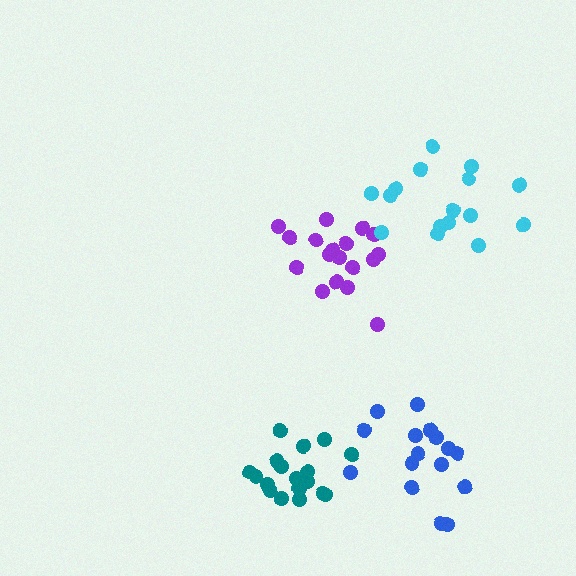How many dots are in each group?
Group 1: 18 dots, Group 2: 18 dots, Group 3: 16 dots, Group 4: 16 dots (68 total).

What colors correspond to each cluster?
The clusters are colored: purple, teal, blue, cyan.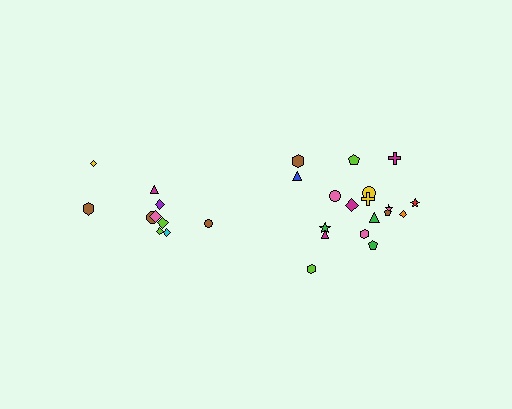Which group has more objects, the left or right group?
The right group.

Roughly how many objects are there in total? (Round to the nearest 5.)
Roughly 30 objects in total.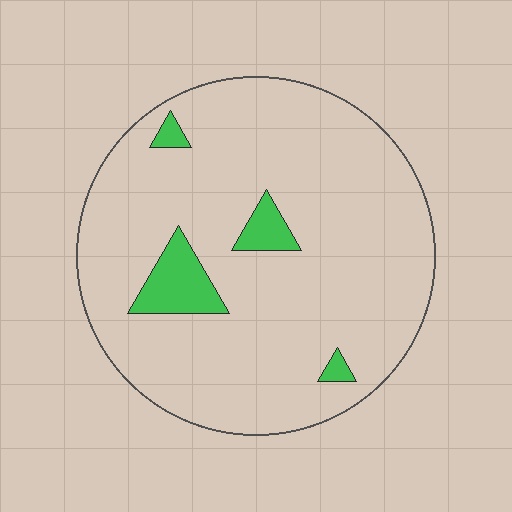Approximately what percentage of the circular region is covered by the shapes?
Approximately 10%.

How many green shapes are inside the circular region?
4.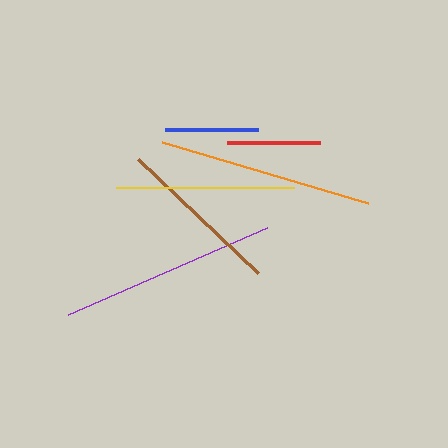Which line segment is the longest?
The purple line is the longest at approximately 218 pixels.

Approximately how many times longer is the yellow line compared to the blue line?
The yellow line is approximately 1.9 times the length of the blue line.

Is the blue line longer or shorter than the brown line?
The brown line is longer than the blue line.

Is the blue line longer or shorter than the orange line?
The orange line is longer than the blue line.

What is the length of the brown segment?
The brown segment is approximately 165 pixels long.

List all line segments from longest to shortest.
From longest to shortest: purple, orange, yellow, brown, red, blue.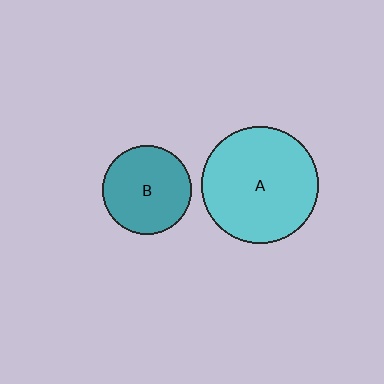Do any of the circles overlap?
No, none of the circles overlap.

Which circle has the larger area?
Circle A (cyan).